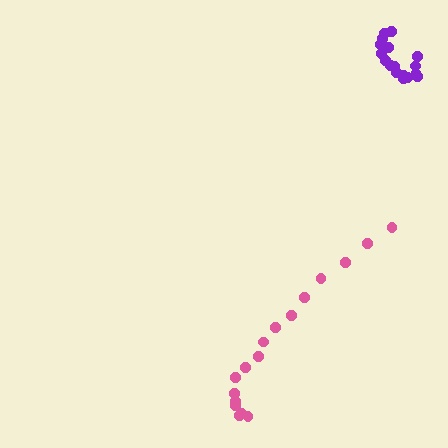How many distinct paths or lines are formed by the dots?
There are 2 distinct paths.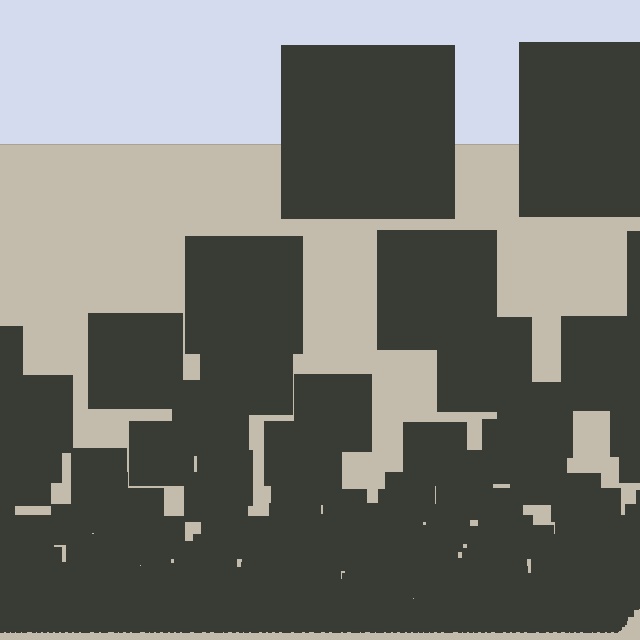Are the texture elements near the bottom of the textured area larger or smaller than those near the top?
Smaller. The gradient is inverted — elements near the bottom are smaller and denser.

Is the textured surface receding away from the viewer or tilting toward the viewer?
The surface appears to tilt toward the viewer. Texture elements get larger and sparser toward the top.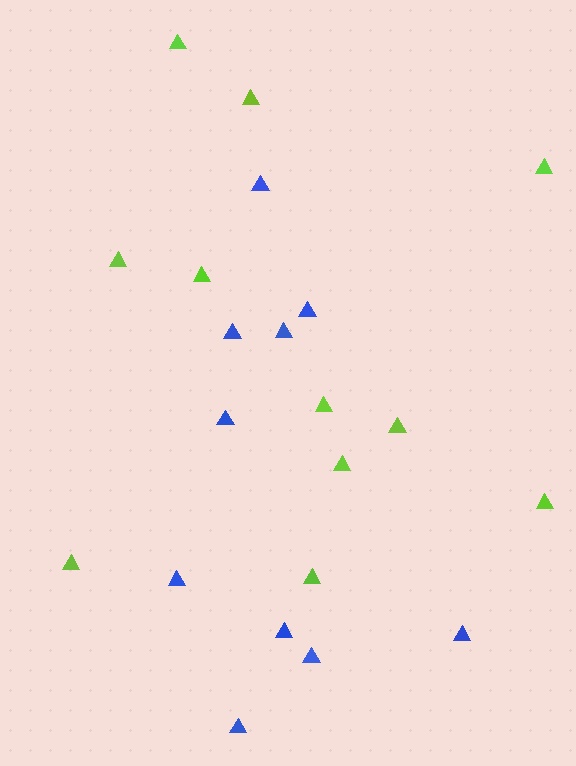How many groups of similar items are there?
There are 2 groups: one group of lime triangles (11) and one group of blue triangles (10).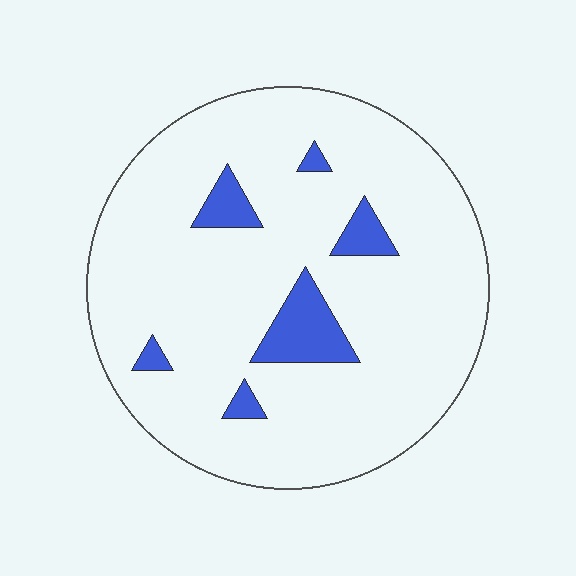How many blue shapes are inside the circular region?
6.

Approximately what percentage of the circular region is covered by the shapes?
Approximately 10%.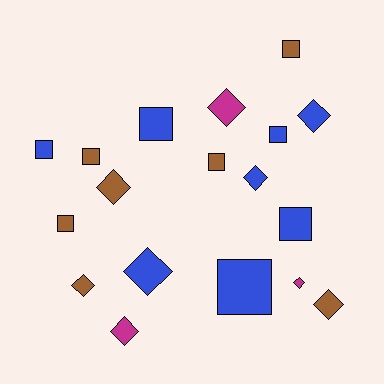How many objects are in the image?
There are 18 objects.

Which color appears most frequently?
Blue, with 8 objects.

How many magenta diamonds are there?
There are 3 magenta diamonds.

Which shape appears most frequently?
Diamond, with 9 objects.